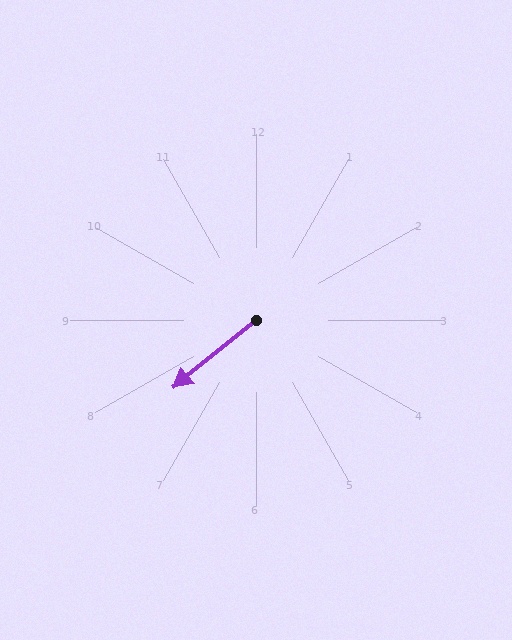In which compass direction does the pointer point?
Southwest.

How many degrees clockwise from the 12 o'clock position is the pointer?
Approximately 231 degrees.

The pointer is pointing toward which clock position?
Roughly 8 o'clock.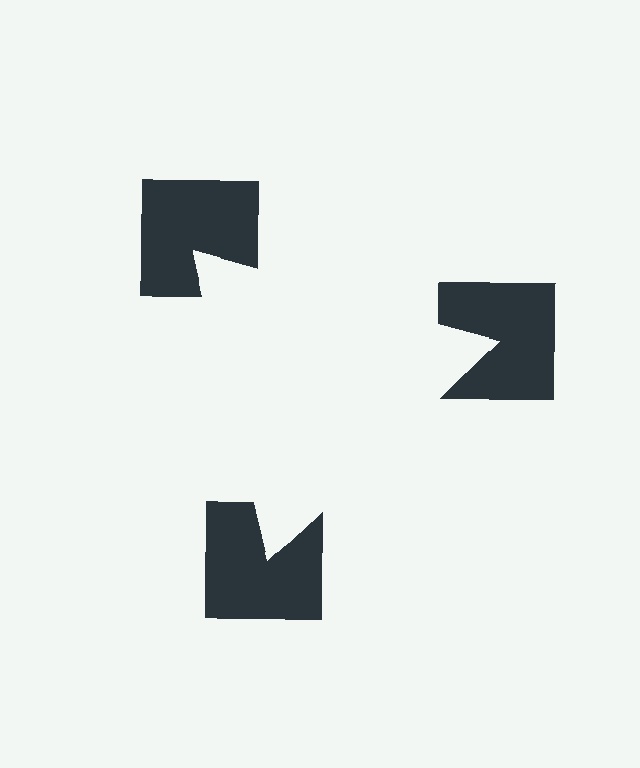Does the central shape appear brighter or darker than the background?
It typically appears slightly brighter than the background, even though no actual brightness change is drawn.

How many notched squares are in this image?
There are 3 — one at each vertex of the illusory triangle.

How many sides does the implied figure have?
3 sides.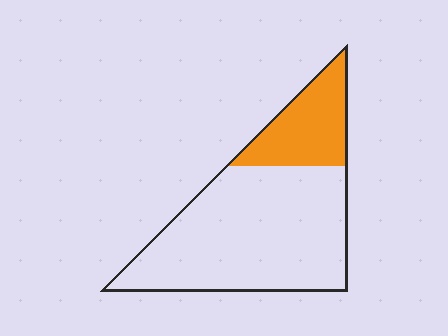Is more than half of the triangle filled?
No.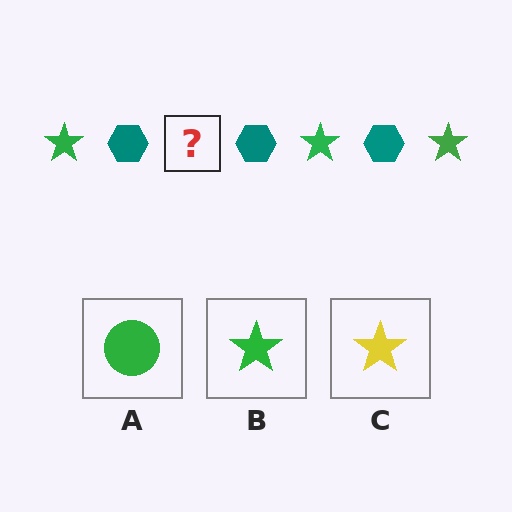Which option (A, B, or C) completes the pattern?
B.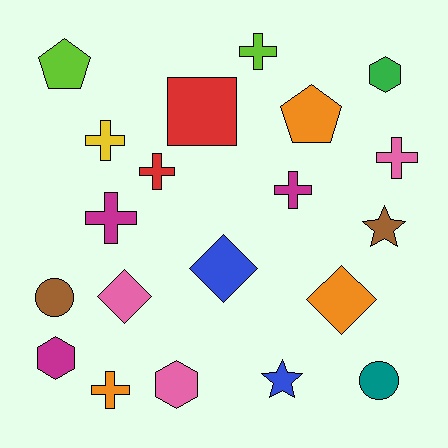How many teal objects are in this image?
There is 1 teal object.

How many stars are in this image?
There are 2 stars.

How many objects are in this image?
There are 20 objects.